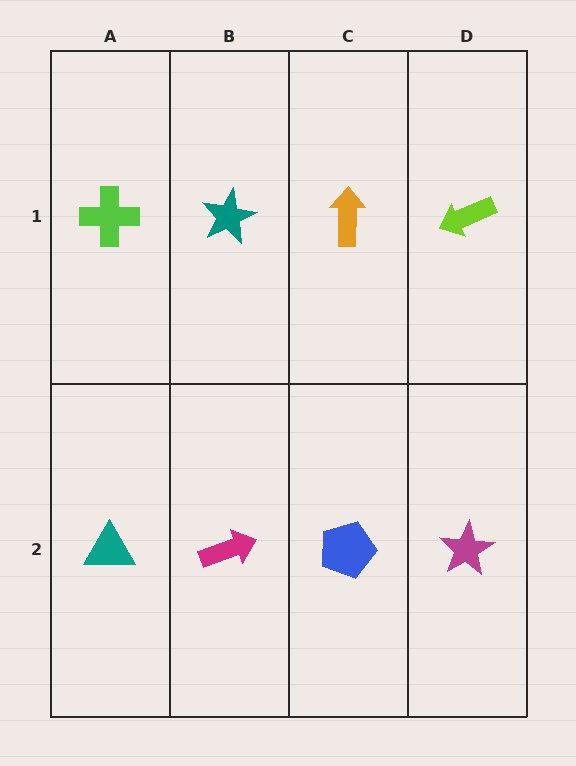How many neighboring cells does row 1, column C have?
3.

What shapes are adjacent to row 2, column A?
A lime cross (row 1, column A), a magenta arrow (row 2, column B).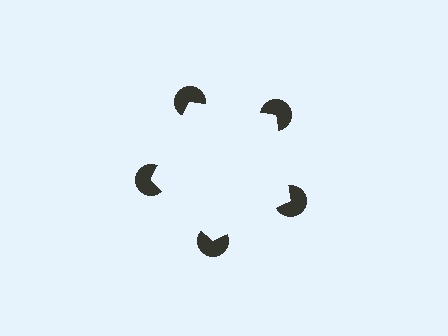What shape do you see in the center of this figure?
An illusory pentagon — its edges are inferred from the aligned wedge cuts in the pac-man discs, not physically drawn.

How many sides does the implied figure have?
5 sides.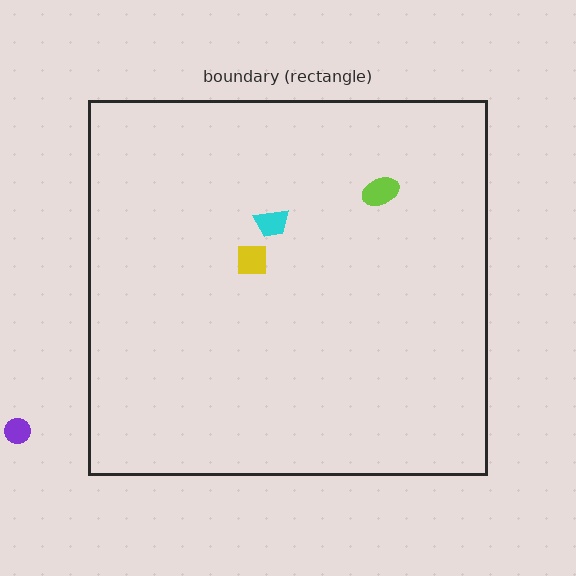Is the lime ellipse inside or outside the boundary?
Inside.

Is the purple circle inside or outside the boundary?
Outside.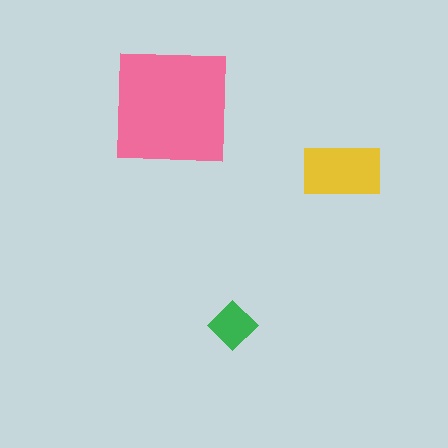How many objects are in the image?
There are 3 objects in the image.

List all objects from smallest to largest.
The green diamond, the yellow rectangle, the pink square.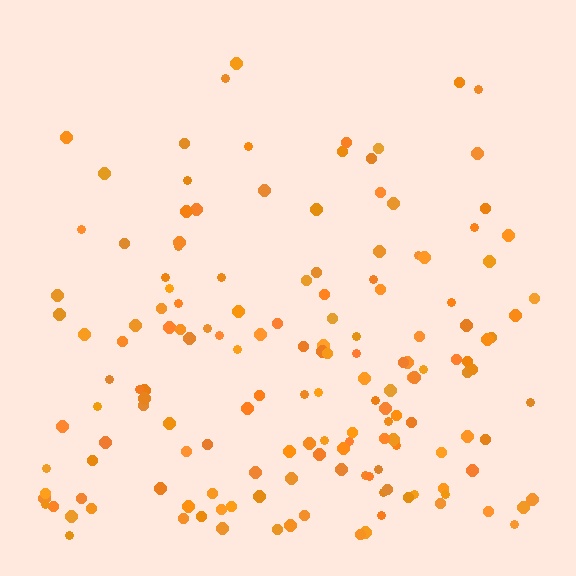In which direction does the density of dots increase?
From top to bottom, with the bottom side densest.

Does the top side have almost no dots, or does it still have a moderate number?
Still a moderate number, just noticeably fewer than the bottom.